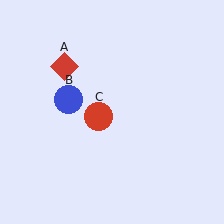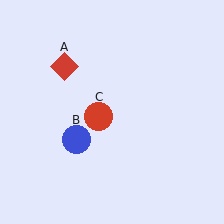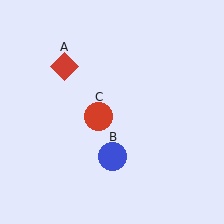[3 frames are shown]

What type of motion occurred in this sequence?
The blue circle (object B) rotated counterclockwise around the center of the scene.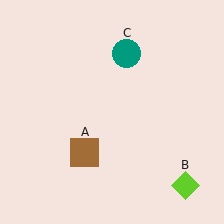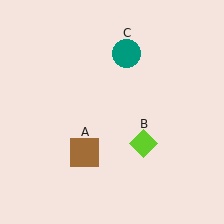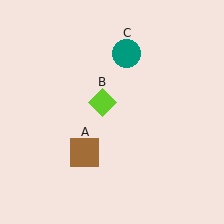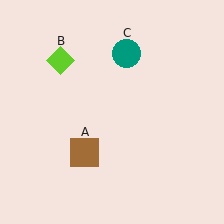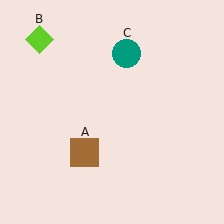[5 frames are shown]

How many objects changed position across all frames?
1 object changed position: lime diamond (object B).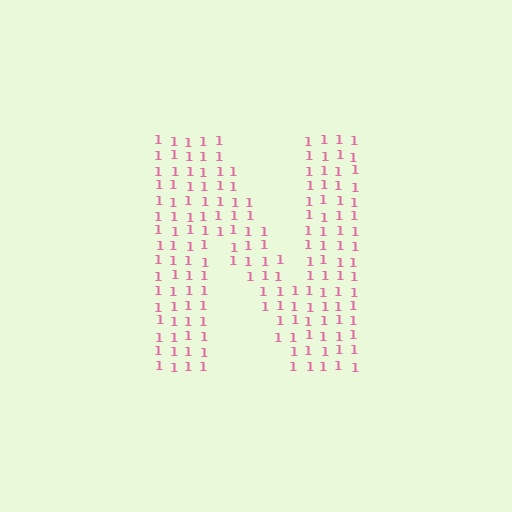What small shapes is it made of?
It is made of small digit 1's.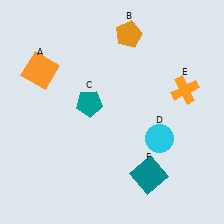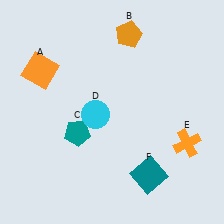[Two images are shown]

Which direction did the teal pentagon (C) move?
The teal pentagon (C) moved down.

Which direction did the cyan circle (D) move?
The cyan circle (D) moved left.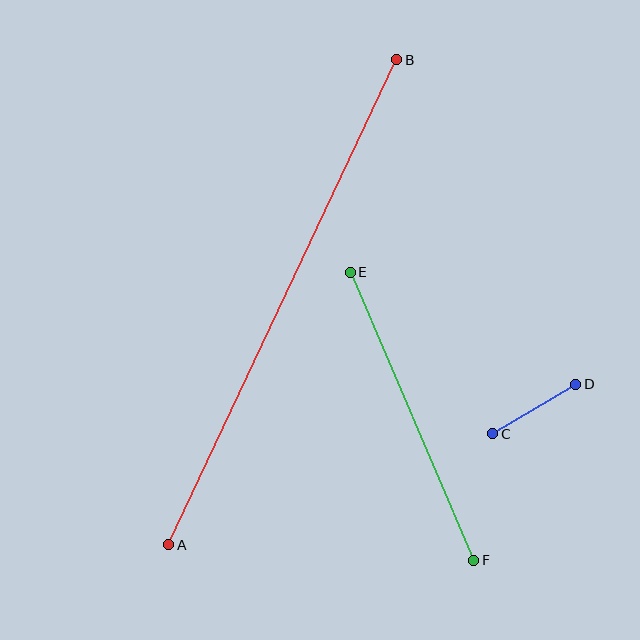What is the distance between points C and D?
The distance is approximately 97 pixels.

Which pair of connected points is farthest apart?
Points A and B are farthest apart.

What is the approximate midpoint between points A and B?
The midpoint is at approximately (283, 302) pixels.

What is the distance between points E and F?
The distance is approximately 313 pixels.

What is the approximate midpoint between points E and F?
The midpoint is at approximately (412, 416) pixels.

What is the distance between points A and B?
The distance is approximately 536 pixels.